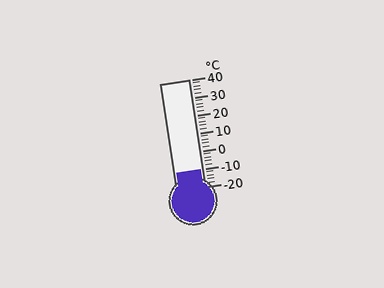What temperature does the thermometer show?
The thermometer shows approximately -10°C.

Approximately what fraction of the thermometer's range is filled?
The thermometer is filled to approximately 15% of its range.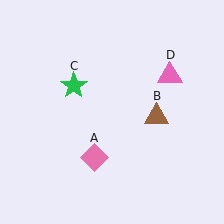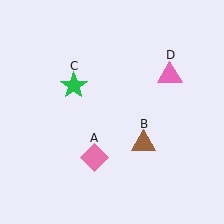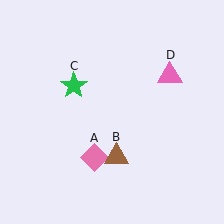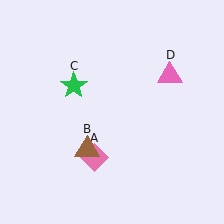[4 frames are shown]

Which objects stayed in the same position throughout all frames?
Pink diamond (object A) and green star (object C) and pink triangle (object D) remained stationary.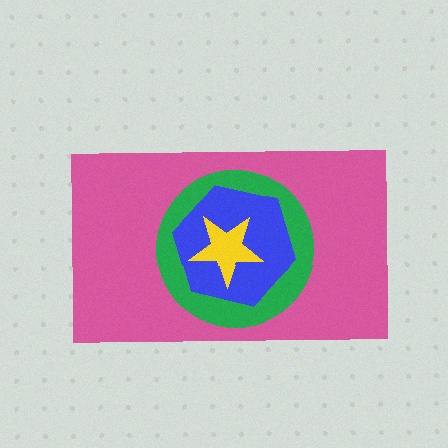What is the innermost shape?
The yellow star.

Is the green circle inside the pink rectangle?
Yes.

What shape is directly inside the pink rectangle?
The green circle.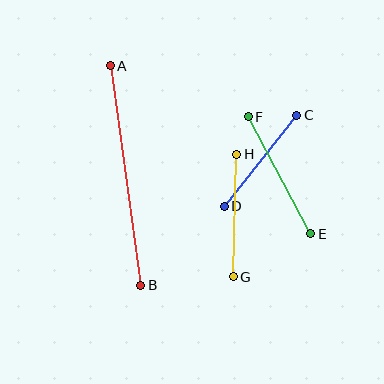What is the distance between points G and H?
The distance is approximately 122 pixels.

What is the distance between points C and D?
The distance is approximately 116 pixels.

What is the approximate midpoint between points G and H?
The midpoint is at approximately (235, 216) pixels.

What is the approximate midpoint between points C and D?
The midpoint is at approximately (260, 161) pixels.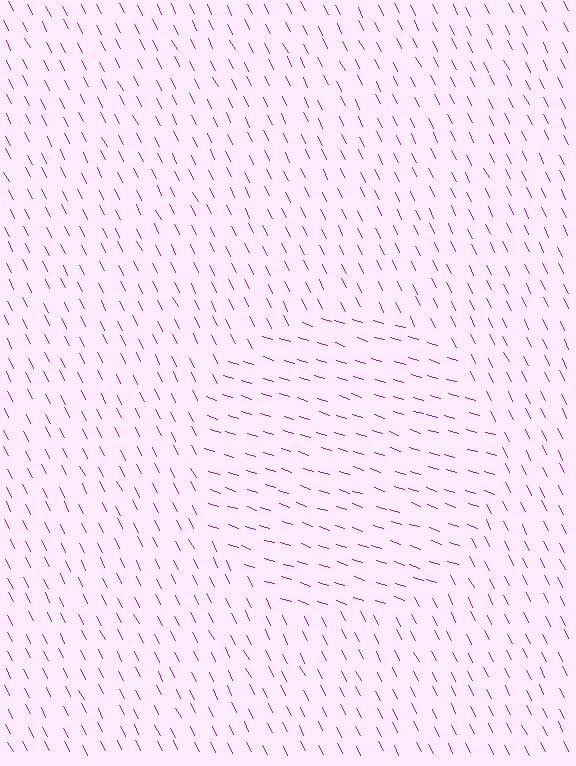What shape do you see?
I see a circle.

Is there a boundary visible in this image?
Yes, there is a texture boundary formed by a change in line orientation.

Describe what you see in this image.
The image is filled with small purple line segments. A circle region in the image has lines oriented differently from the surrounding lines, creating a visible texture boundary.